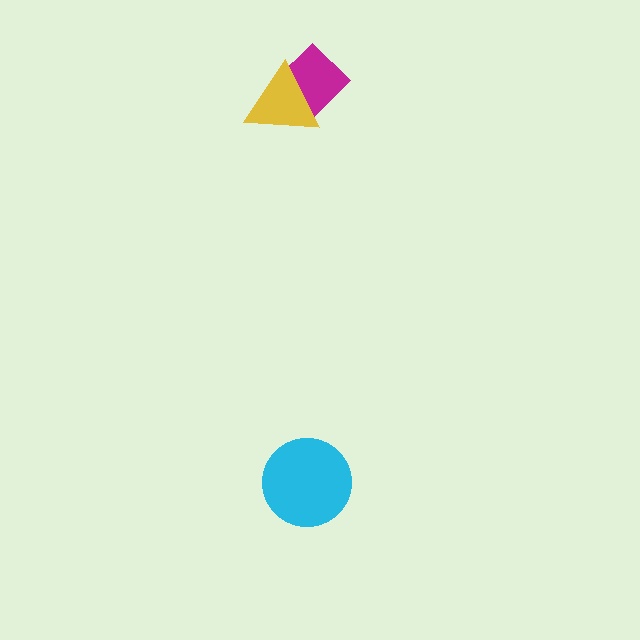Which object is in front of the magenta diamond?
The yellow triangle is in front of the magenta diamond.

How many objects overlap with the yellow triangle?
1 object overlaps with the yellow triangle.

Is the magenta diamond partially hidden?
Yes, it is partially covered by another shape.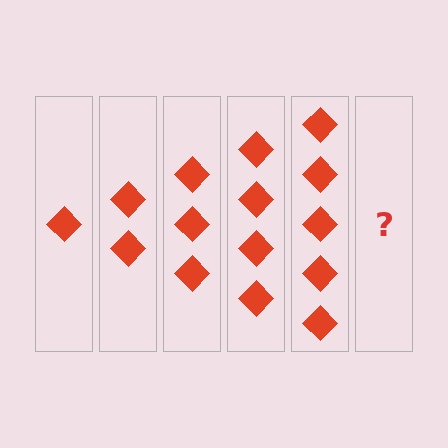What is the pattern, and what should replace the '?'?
The pattern is that each step adds one more diamond. The '?' should be 6 diamonds.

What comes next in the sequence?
The next element should be 6 diamonds.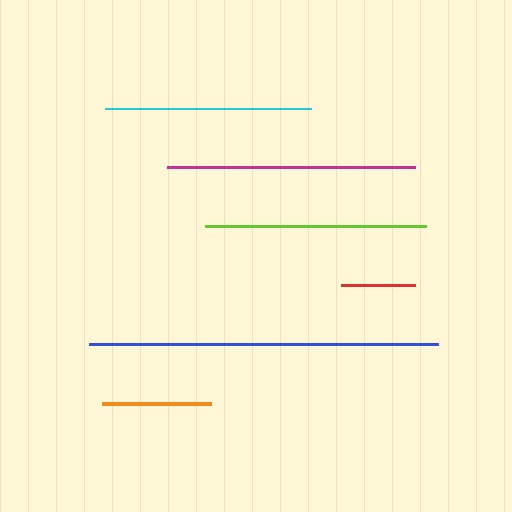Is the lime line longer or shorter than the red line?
The lime line is longer than the red line.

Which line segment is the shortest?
The red line is the shortest at approximately 74 pixels.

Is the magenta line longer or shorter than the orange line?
The magenta line is longer than the orange line.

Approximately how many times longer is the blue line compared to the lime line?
The blue line is approximately 1.6 times the length of the lime line.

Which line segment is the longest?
The blue line is the longest at approximately 349 pixels.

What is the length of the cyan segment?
The cyan segment is approximately 207 pixels long.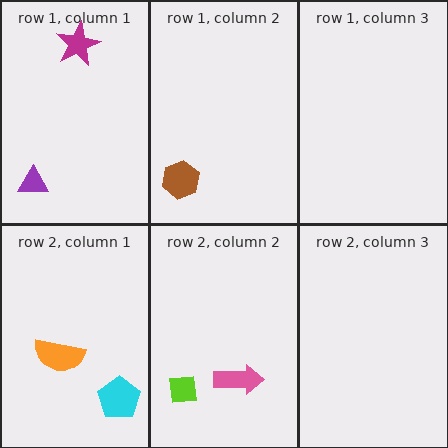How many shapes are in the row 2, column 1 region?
2.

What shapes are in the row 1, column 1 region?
The magenta star, the purple triangle.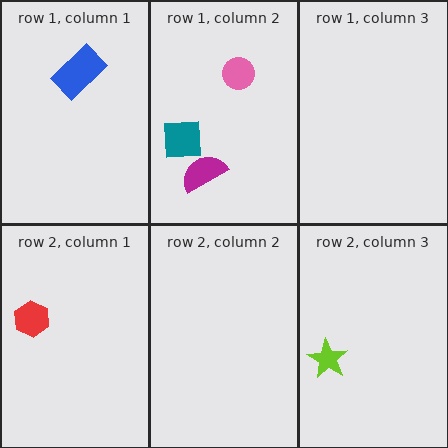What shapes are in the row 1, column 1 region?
The blue rectangle.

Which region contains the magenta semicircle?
The row 1, column 2 region.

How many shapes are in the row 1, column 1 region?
1.